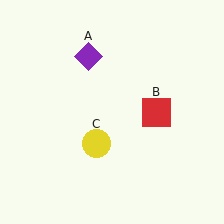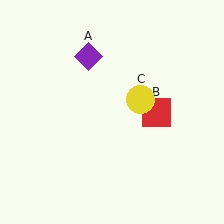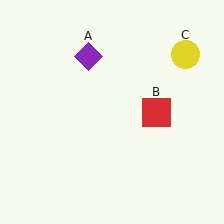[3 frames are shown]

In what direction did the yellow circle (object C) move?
The yellow circle (object C) moved up and to the right.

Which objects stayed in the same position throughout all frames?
Purple diamond (object A) and red square (object B) remained stationary.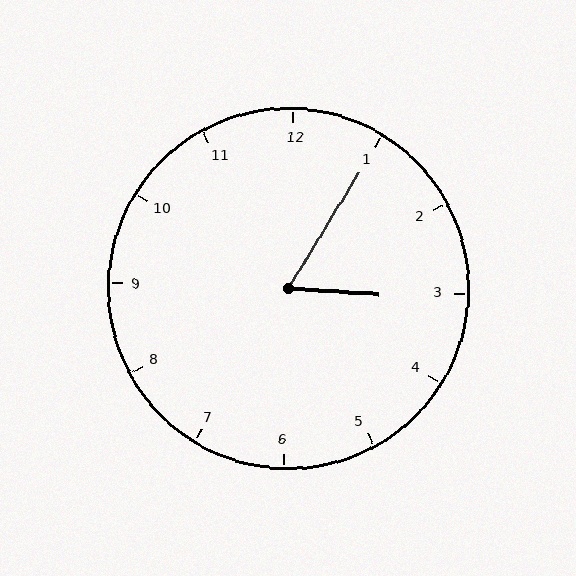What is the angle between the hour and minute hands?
Approximately 62 degrees.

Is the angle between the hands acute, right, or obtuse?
It is acute.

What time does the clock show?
3:05.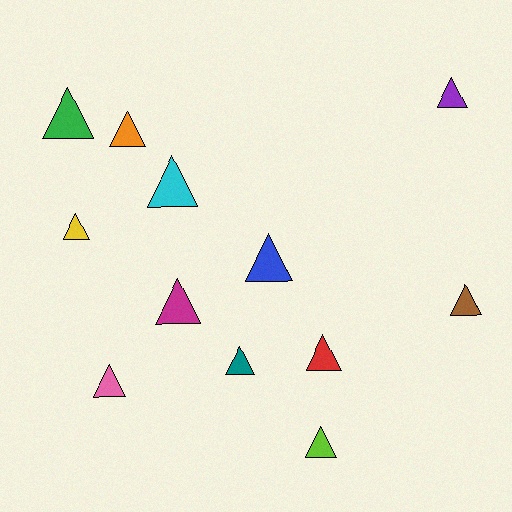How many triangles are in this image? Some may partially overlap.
There are 12 triangles.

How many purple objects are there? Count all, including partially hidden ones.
There is 1 purple object.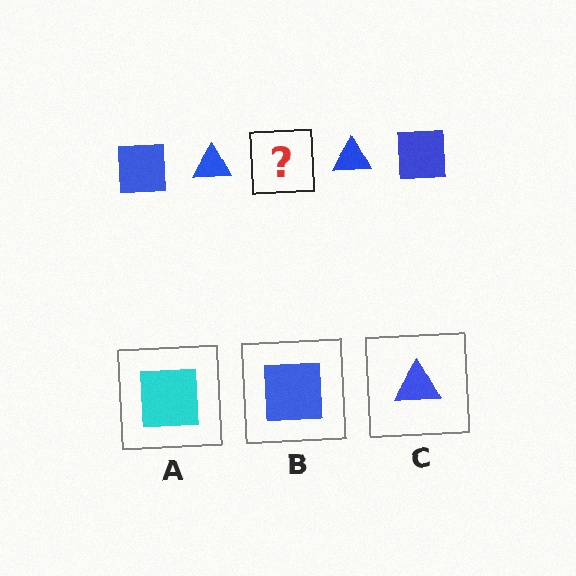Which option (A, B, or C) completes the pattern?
B.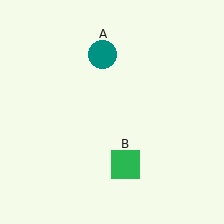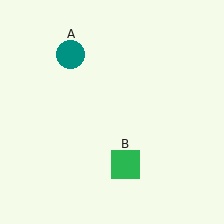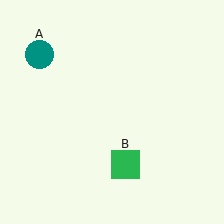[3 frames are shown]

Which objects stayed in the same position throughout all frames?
Green square (object B) remained stationary.